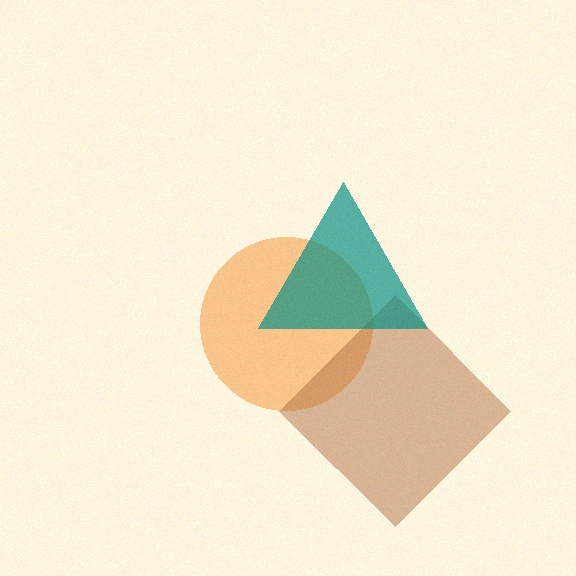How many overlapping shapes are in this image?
There are 3 overlapping shapes in the image.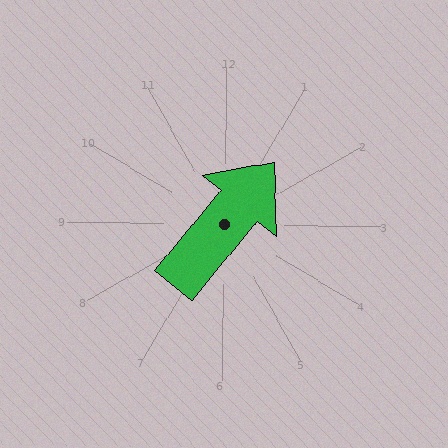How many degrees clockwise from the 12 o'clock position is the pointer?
Approximately 39 degrees.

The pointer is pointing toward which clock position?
Roughly 1 o'clock.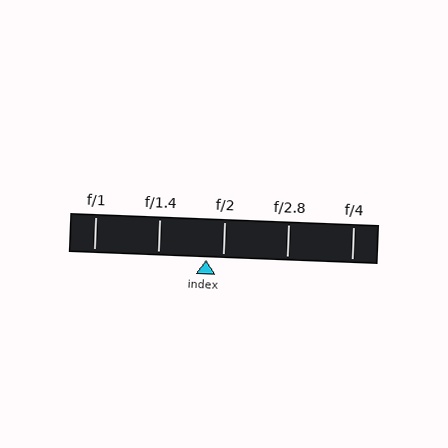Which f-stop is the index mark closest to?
The index mark is closest to f/2.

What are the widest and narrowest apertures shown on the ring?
The widest aperture shown is f/1 and the narrowest is f/4.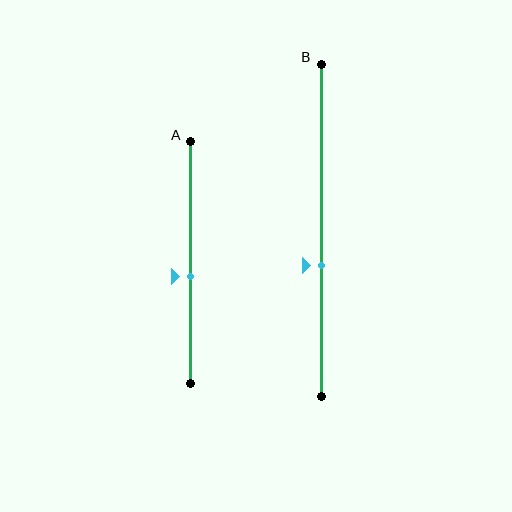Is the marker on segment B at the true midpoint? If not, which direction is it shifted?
No, the marker on segment B is shifted downward by about 10% of the segment length.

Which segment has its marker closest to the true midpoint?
Segment A has its marker closest to the true midpoint.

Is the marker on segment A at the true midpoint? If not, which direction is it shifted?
No, the marker on segment A is shifted downward by about 6% of the segment length.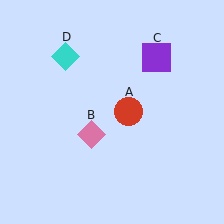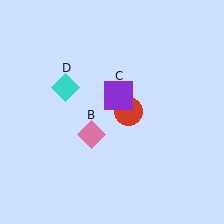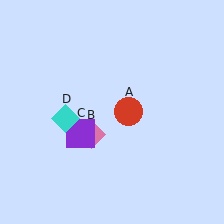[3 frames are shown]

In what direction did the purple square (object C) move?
The purple square (object C) moved down and to the left.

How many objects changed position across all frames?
2 objects changed position: purple square (object C), cyan diamond (object D).